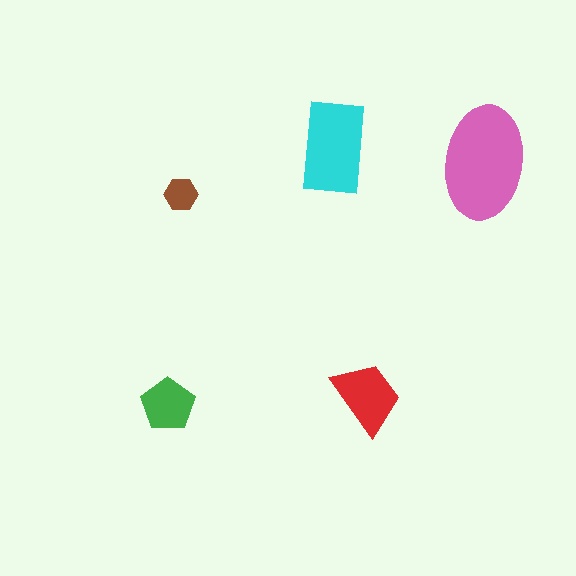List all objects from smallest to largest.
The brown hexagon, the green pentagon, the red trapezoid, the cyan rectangle, the pink ellipse.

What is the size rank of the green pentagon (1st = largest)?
4th.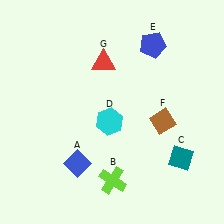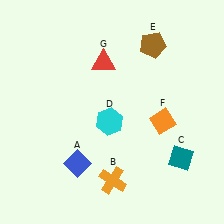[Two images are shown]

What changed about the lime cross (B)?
In Image 1, B is lime. In Image 2, it changed to orange.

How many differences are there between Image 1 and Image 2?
There are 3 differences between the two images.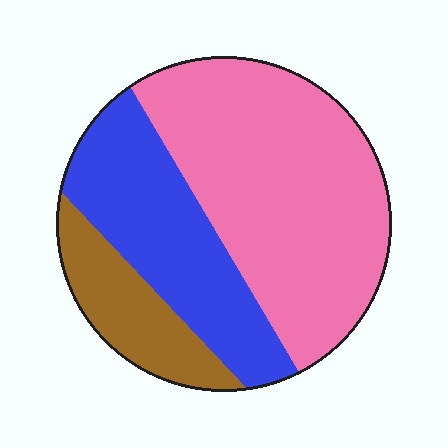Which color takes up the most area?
Pink, at roughly 55%.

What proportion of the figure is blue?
Blue covers roughly 30% of the figure.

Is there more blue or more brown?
Blue.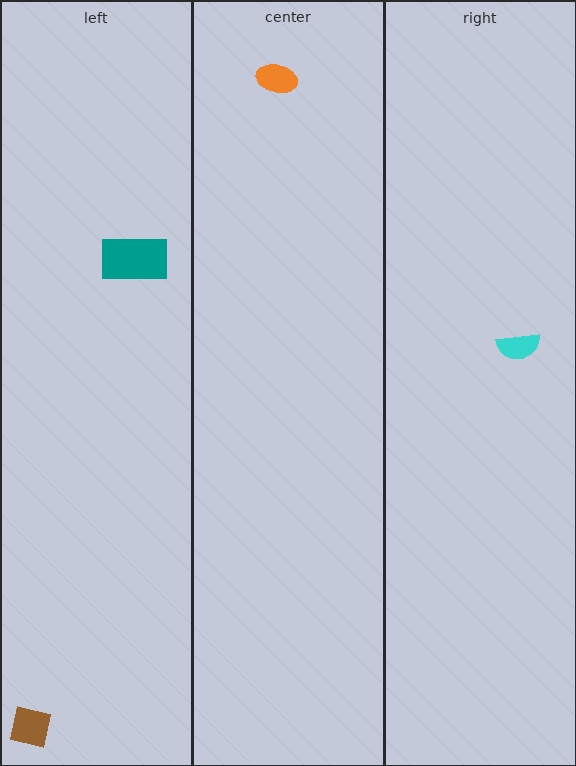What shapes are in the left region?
The teal rectangle, the brown square.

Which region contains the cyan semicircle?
The right region.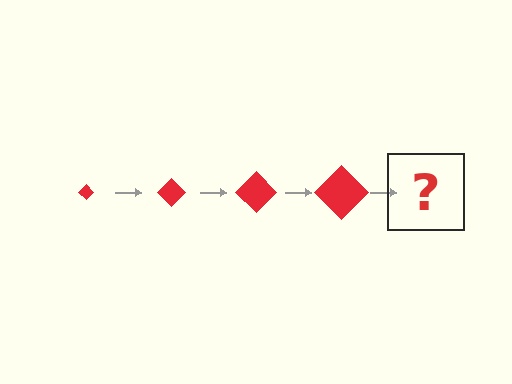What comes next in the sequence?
The next element should be a red diamond, larger than the previous one.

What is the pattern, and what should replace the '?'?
The pattern is that the diamond gets progressively larger each step. The '?' should be a red diamond, larger than the previous one.